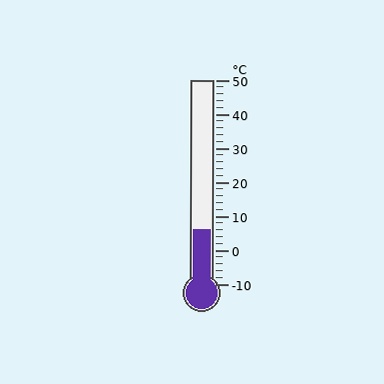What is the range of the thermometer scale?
The thermometer scale ranges from -10°C to 50°C.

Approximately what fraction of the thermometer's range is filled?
The thermometer is filled to approximately 25% of its range.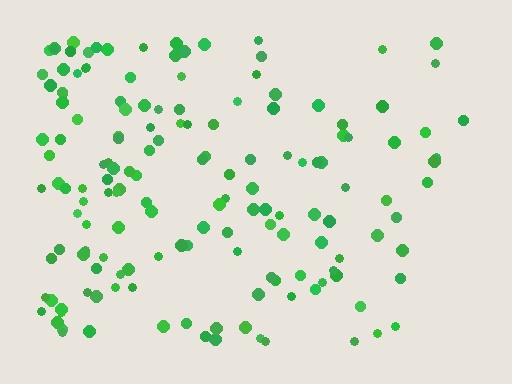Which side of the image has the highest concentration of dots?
The left.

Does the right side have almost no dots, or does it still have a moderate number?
Still a moderate number, just noticeably fewer than the left.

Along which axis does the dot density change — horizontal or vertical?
Horizontal.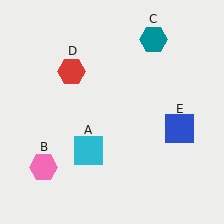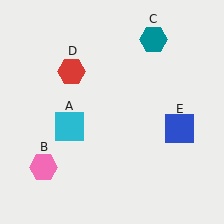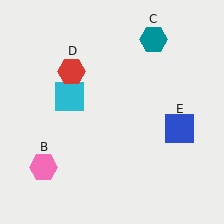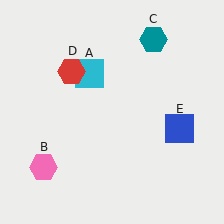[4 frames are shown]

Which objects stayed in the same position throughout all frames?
Pink hexagon (object B) and teal hexagon (object C) and red hexagon (object D) and blue square (object E) remained stationary.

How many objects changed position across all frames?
1 object changed position: cyan square (object A).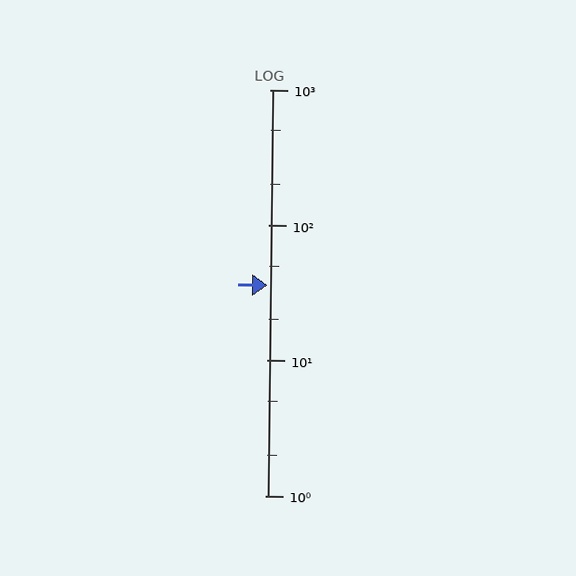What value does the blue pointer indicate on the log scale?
The pointer indicates approximately 36.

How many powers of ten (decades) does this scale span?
The scale spans 3 decades, from 1 to 1000.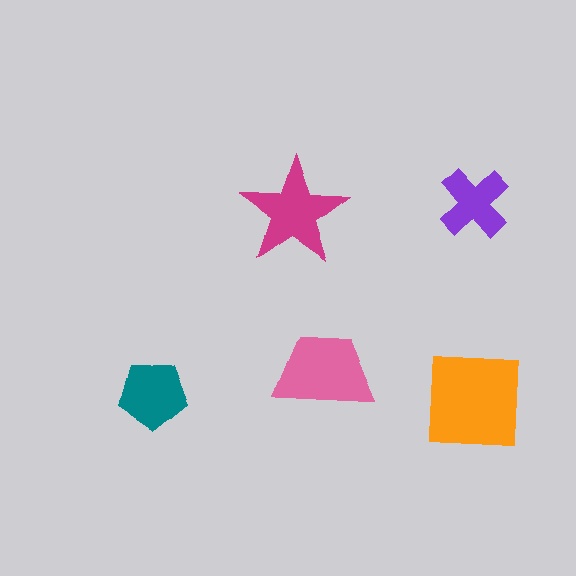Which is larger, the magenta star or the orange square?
The orange square.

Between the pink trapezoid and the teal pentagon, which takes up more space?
The pink trapezoid.